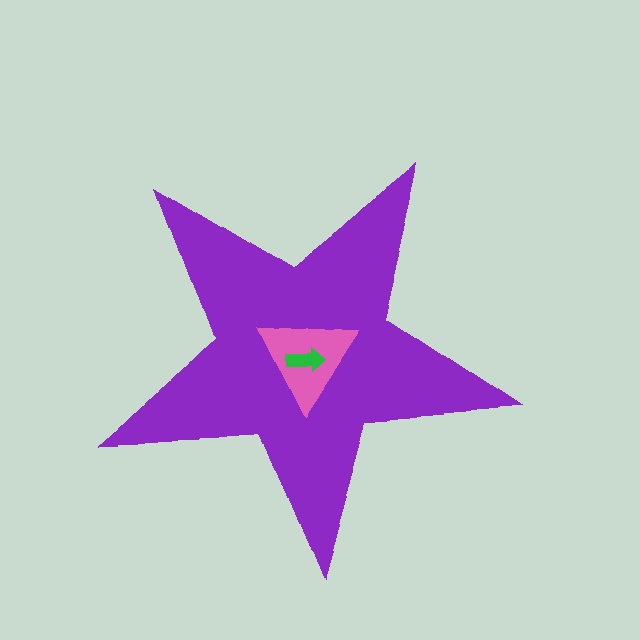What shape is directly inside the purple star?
The pink triangle.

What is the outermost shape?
The purple star.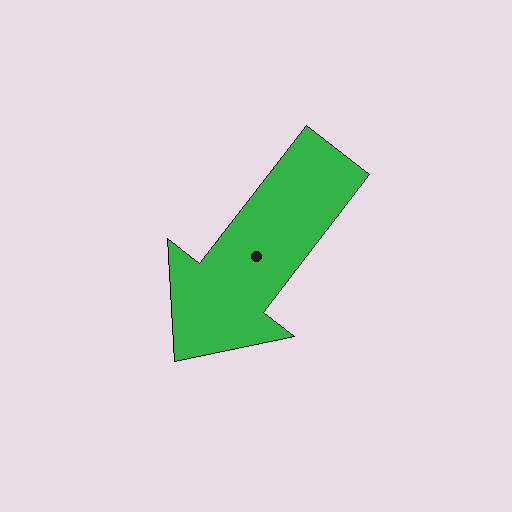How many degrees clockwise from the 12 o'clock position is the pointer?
Approximately 218 degrees.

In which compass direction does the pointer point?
Southwest.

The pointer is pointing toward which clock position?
Roughly 7 o'clock.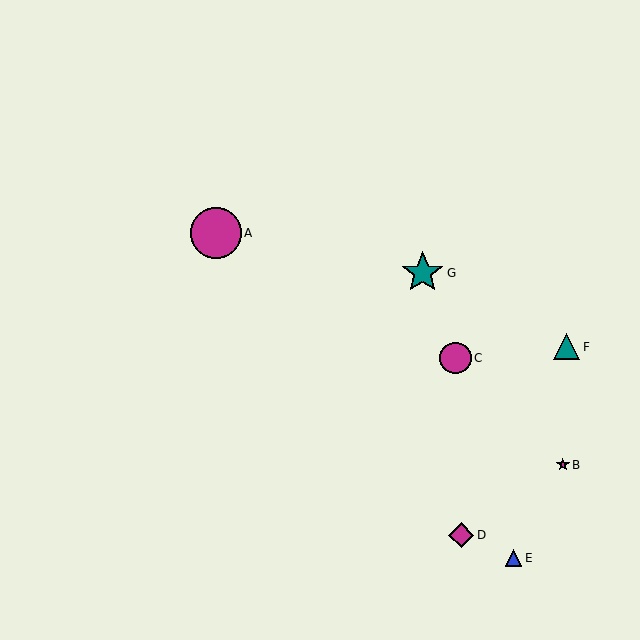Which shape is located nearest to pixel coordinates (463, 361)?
The magenta circle (labeled C) at (456, 358) is nearest to that location.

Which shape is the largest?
The magenta circle (labeled A) is the largest.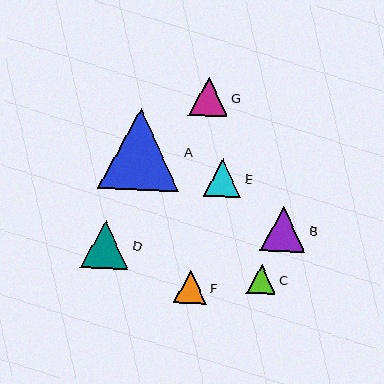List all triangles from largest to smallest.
From largest to smallest: A, D, B, G, E, F, C.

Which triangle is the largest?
Triangle A is the largest with a size of approximately 81 pixels.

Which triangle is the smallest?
Triangle C is the smallest with a size of approximately 29 pixels.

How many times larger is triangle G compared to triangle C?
Triangle G is approximately 1.3 times the size of triangle C.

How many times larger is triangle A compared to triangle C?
Triangle A is approximately 2.8 times the size of triangle C.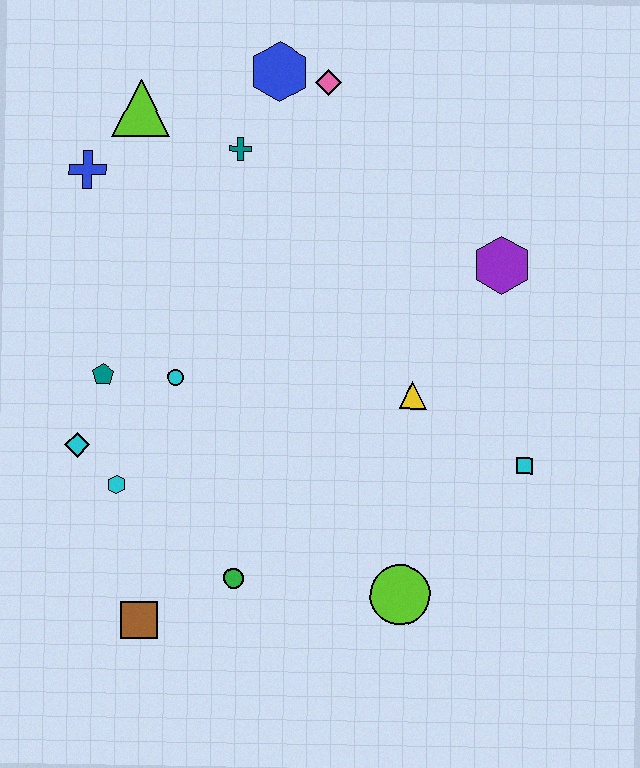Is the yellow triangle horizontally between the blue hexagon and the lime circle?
No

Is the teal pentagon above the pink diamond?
No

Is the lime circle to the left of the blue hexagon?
No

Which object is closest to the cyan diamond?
The cyan hexagon is closest to the cyan diamond.